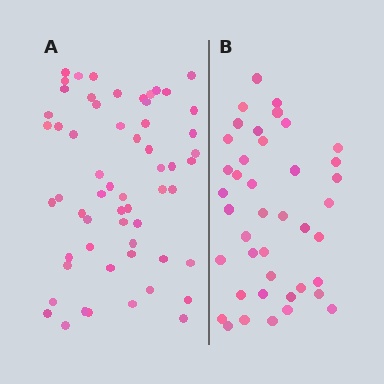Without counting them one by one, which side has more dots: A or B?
Region A (the left region) has more dots.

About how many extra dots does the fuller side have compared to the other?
Region A has approximately 20 more dots than region B.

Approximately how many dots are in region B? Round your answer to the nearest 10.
About 40 dots. (The exact count is 41, which rounds to 40.)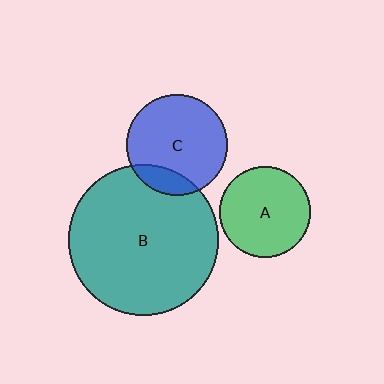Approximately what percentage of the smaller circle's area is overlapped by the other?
Approximately 15%.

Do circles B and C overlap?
Yes.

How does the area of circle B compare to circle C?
Approximately 2.2 times.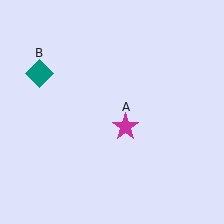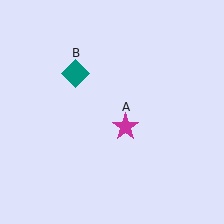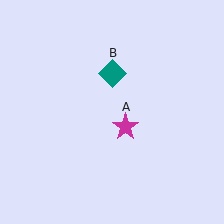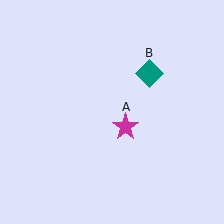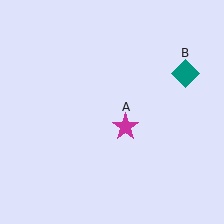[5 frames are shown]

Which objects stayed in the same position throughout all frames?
Magenta star (object A) remained stationary.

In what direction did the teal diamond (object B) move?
The teal diamond (object B) moved right.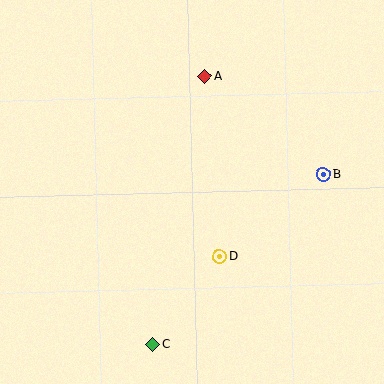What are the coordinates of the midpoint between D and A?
The midpoint between D and A is at (212, 167).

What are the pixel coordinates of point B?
Point B is at (323, 175).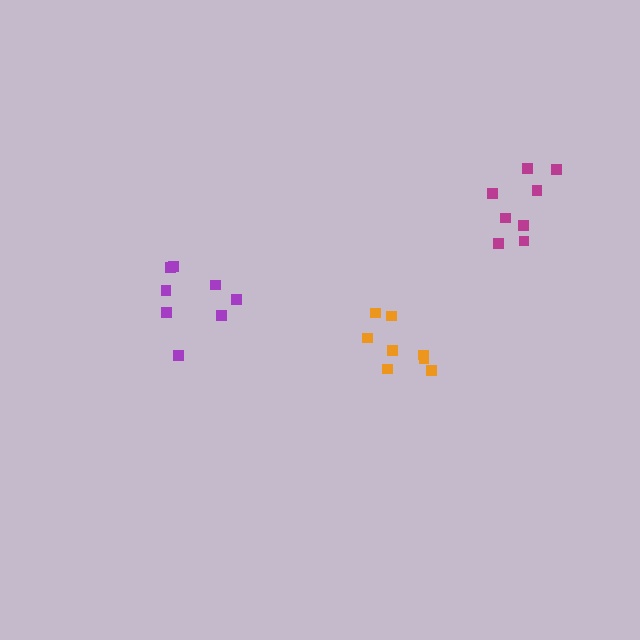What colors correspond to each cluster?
The clusters are colored: purple, orange, magenta.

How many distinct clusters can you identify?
There are 3 distinct clusters.